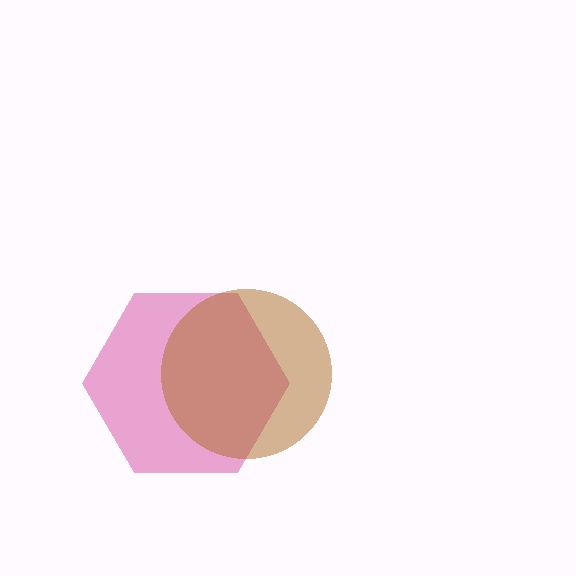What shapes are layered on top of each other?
The layered shapes are: a magenta hexagon, a brown circle.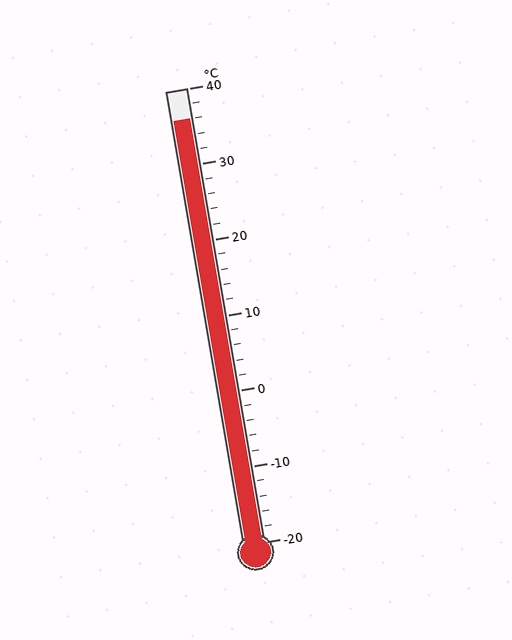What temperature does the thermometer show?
The thermometer shows approximately 36°C.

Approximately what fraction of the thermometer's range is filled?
The thermometer is filled to approximately 95% of its range.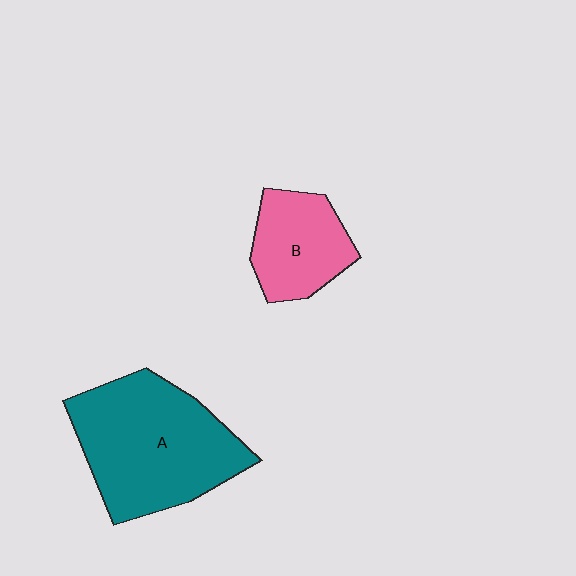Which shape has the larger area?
Shape A (teal).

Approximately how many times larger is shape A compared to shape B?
Approximately 2.0 times.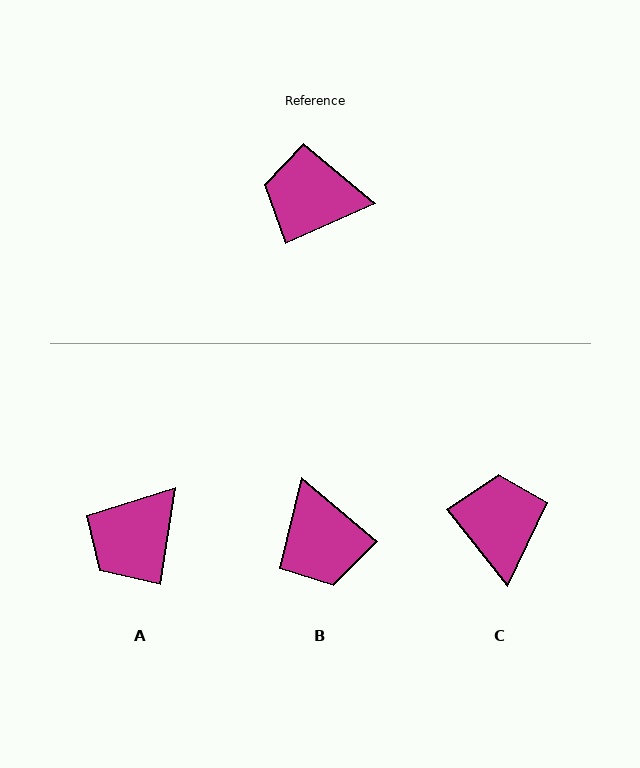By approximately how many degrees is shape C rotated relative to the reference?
Approximately 76 degrees clockwise.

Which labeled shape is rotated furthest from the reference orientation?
B, about 116 degrees away.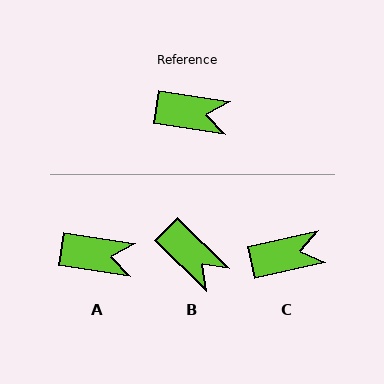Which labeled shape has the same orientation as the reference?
A.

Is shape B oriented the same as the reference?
No, it is off by about 36 degrees.